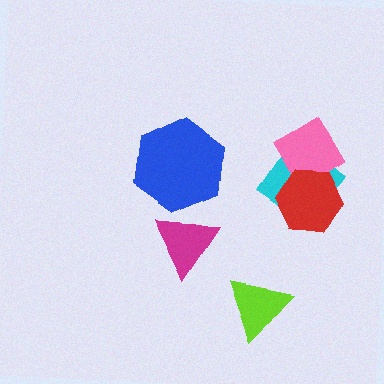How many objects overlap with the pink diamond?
2 objects overlap with the pink diamond.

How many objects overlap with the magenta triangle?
0 objects overlap with the magenta triangle.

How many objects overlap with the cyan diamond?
2 objects overlap with the cyan diamond.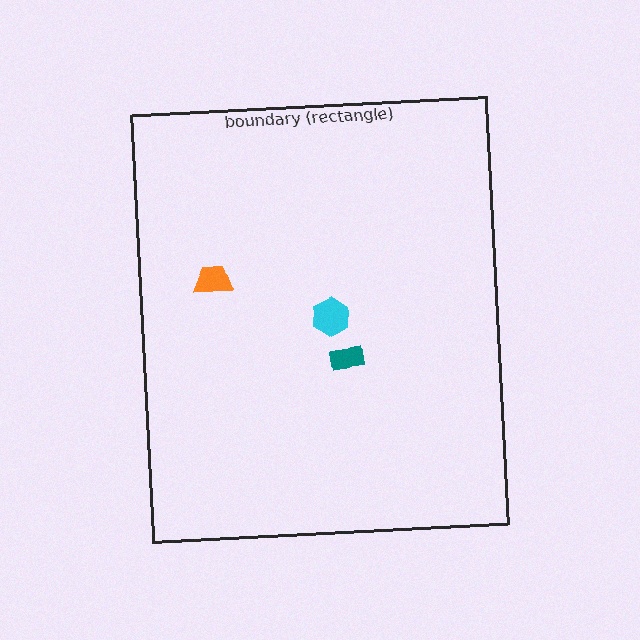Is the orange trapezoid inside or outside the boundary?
Inside.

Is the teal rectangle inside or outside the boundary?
Inside.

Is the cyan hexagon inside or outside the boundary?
Inside.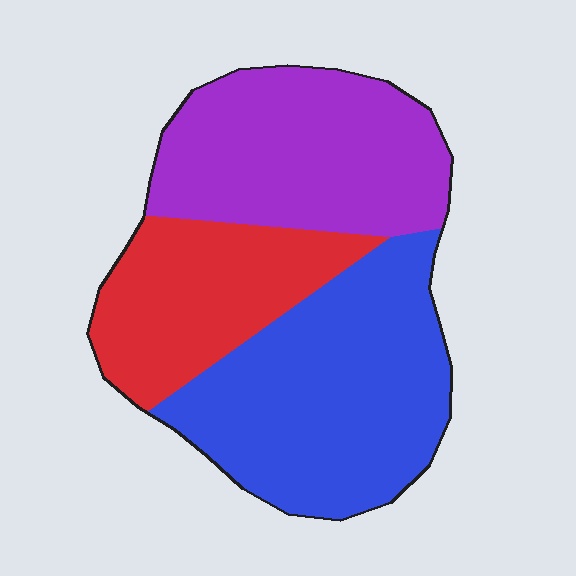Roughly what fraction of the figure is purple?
Purple takes up about one third (1/3) of the figure.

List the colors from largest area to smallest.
From largest to smallest: blue, purple, red.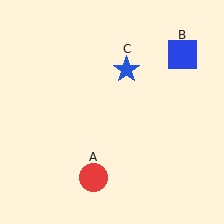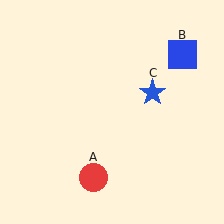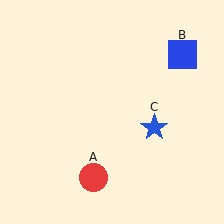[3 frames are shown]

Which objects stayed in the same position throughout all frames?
Red circle (object A) and blue square (object B) remained stationary.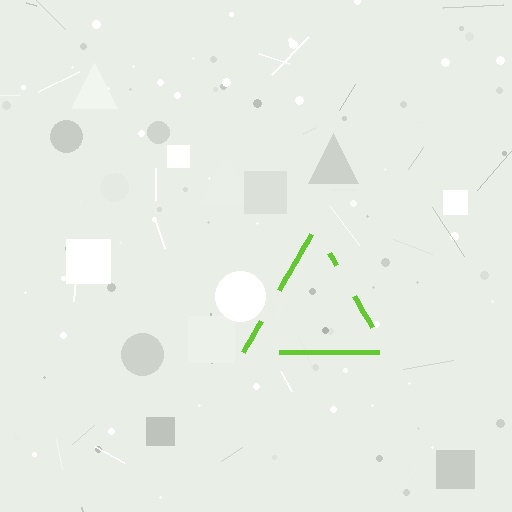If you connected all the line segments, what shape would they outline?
They would outline a triangle.